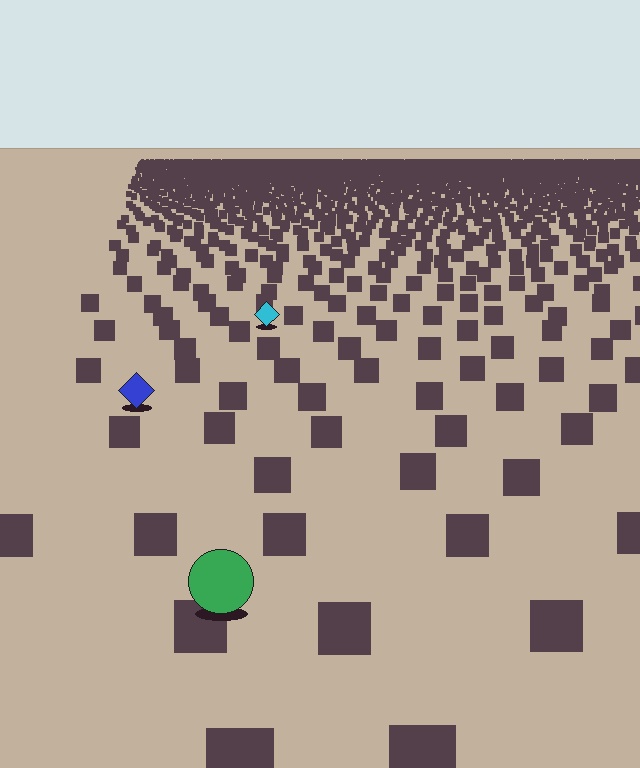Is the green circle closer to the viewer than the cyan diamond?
Yes. The green circle is closer — you can tell from the texture gradient: the ground texture is coarser near it.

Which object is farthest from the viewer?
The cyan diamond is farthest from the viewer. It appears smaller and the ground texture around it is denser.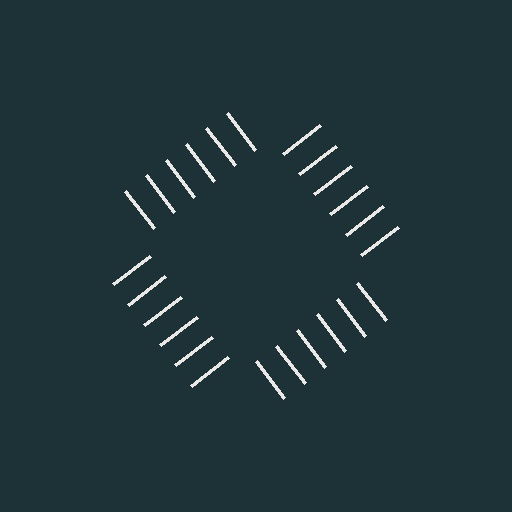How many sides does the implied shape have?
4 sides — the line-ends trace a square.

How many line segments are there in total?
24 — 6 along each of the 4 edges.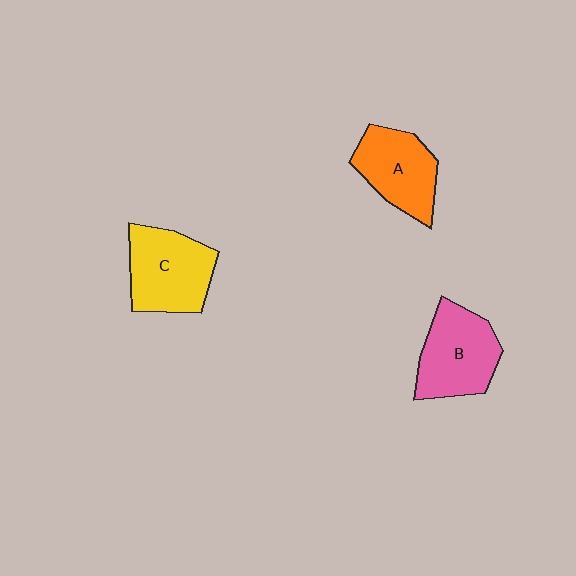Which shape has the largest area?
Shape C (yellow).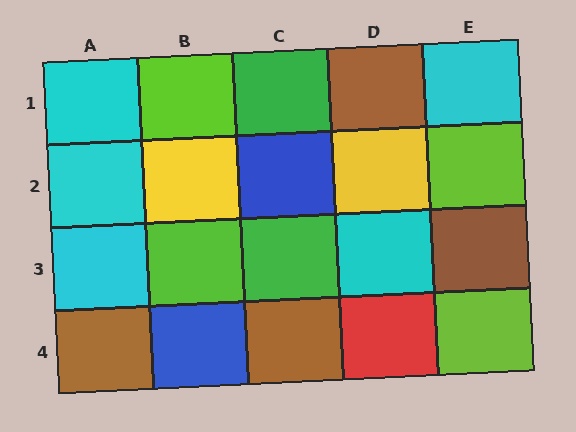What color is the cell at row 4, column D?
Red.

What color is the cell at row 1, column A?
Cyan.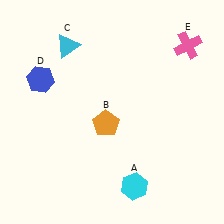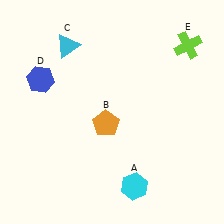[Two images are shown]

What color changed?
The cross (E) changed from pink in Image 1 to lime in Image 2.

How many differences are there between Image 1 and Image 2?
There is 1 difference between the two images.